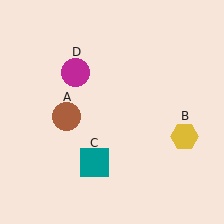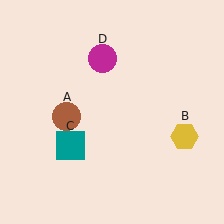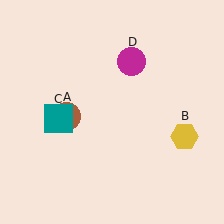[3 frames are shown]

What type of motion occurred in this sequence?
The teal square (object C), magenta circle (object D) rotated clockwise around the center of the scene.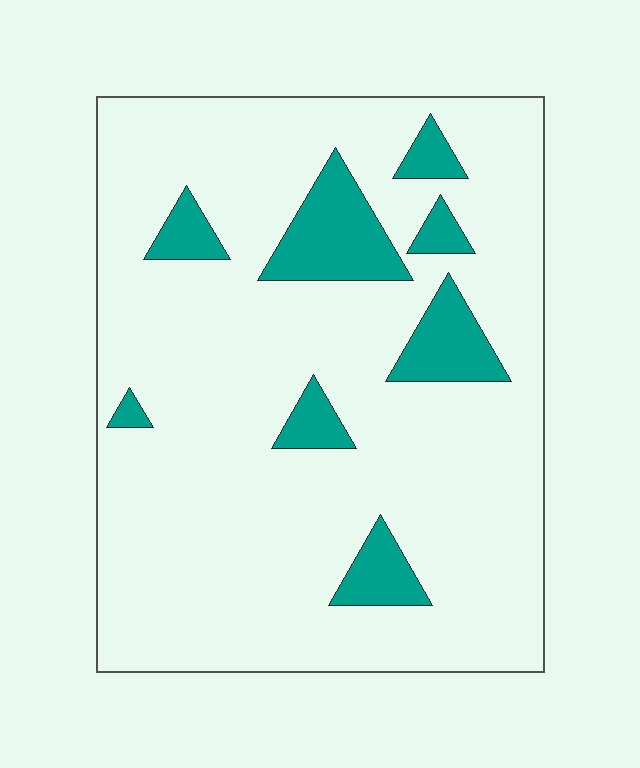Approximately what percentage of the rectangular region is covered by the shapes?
Approximately 15%.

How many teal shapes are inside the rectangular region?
8.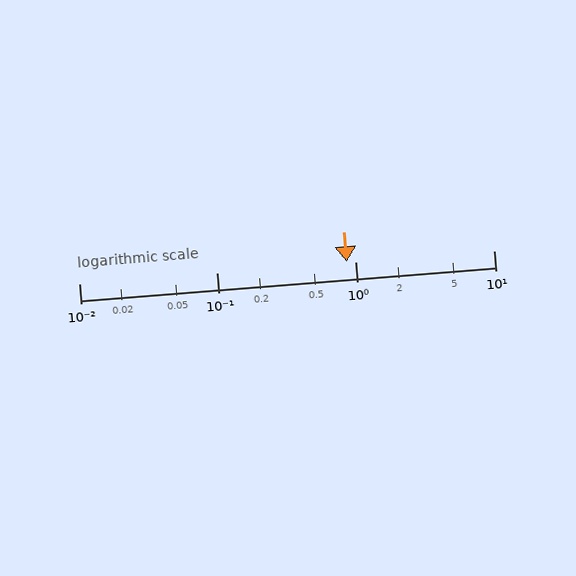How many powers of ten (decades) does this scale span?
The scale spans 3 decades, from 0.01 to 10.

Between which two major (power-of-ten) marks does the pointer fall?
The pointer is between 0.1 and 1.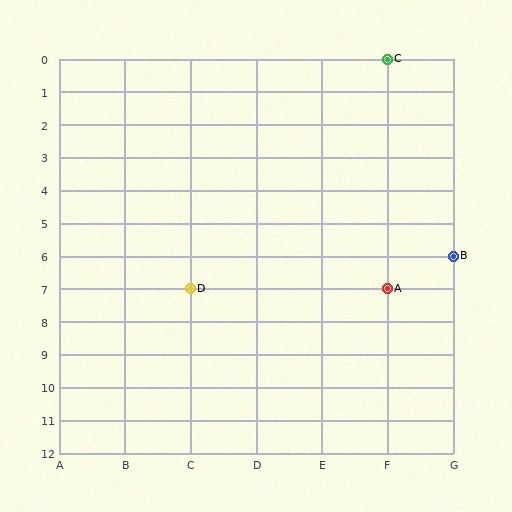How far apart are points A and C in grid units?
Points A and C are 7 rows apart.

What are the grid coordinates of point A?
Point A is at grid coordinates (F, 7).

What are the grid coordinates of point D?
Point D is at grid coordinates (C, 7).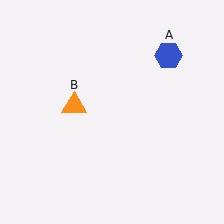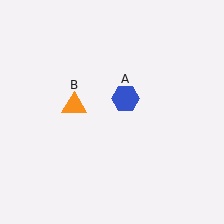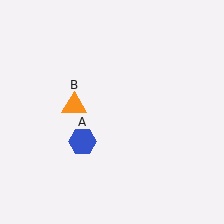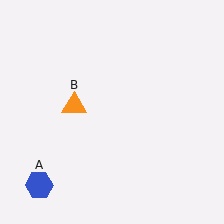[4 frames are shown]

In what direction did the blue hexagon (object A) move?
The blue hexagon (object A) moved down and to the left.